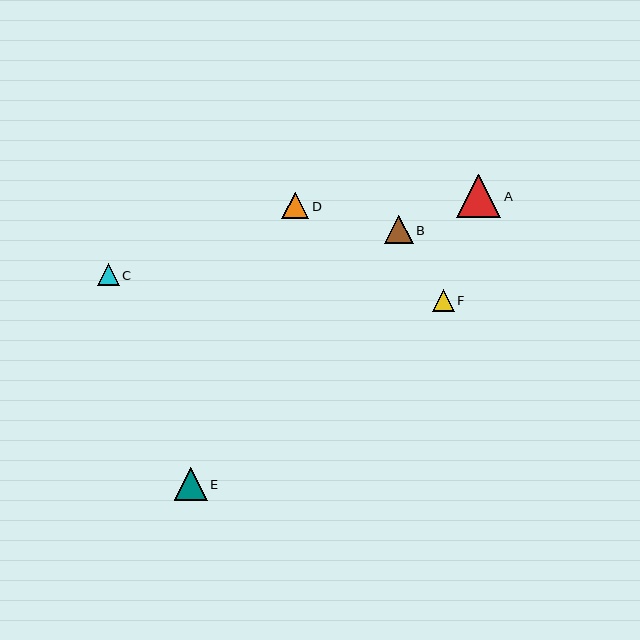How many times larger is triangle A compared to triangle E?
Triangle A is approximately 1.3 times the size of triangle E.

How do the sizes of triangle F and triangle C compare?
Triangle F and triangle C are approximately the same size.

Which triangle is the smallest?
Triangle C is the smallest with a size of approximately 21 pixels.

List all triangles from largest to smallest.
From largest to smallest: A, E, B, D, F, C.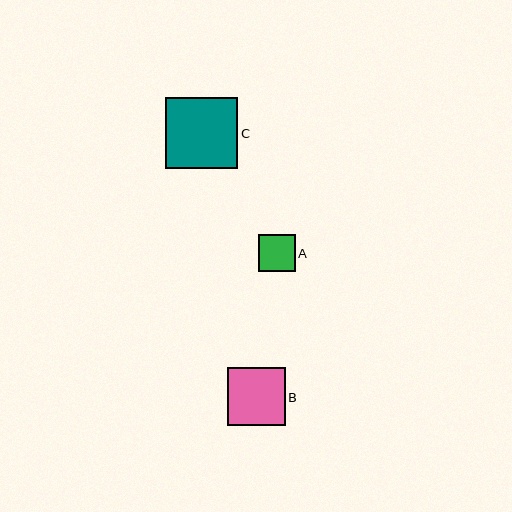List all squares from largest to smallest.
From largest to smallest: C, B, A.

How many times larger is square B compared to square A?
Square B is approximately 1.6 times the size of square A.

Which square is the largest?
Square C is the largest with a size of approximately 72 pixels.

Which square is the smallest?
Square A is the smallest with a size of approximately 37 pixels.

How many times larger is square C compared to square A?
Square C is approximately 1.9 times the size of square A.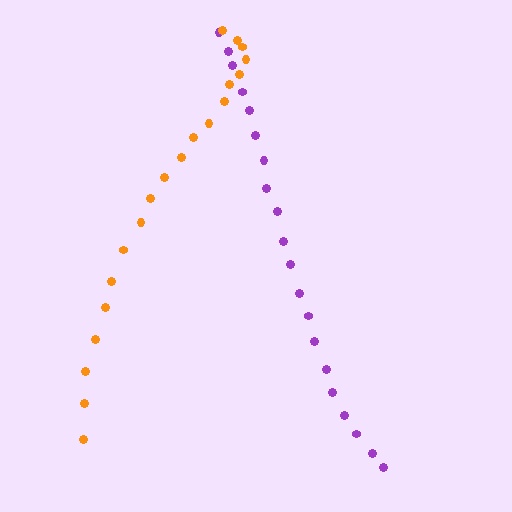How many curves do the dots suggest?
There are 2 distinct paths.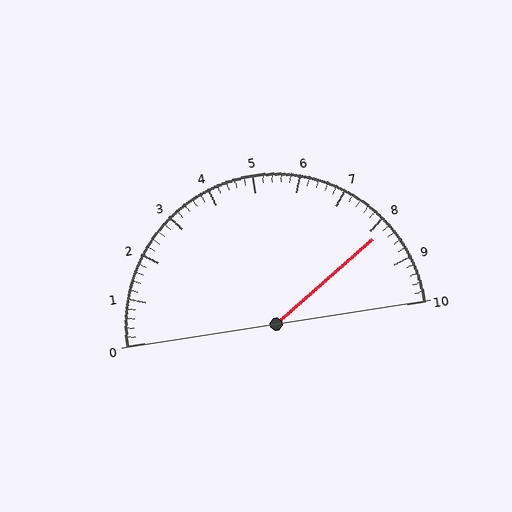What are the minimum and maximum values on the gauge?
The gauge ranges from 0 to 10.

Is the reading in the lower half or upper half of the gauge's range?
The reading is in the upper half of the range (0 to 10).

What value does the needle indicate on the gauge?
The needle indicates approximately 8.2.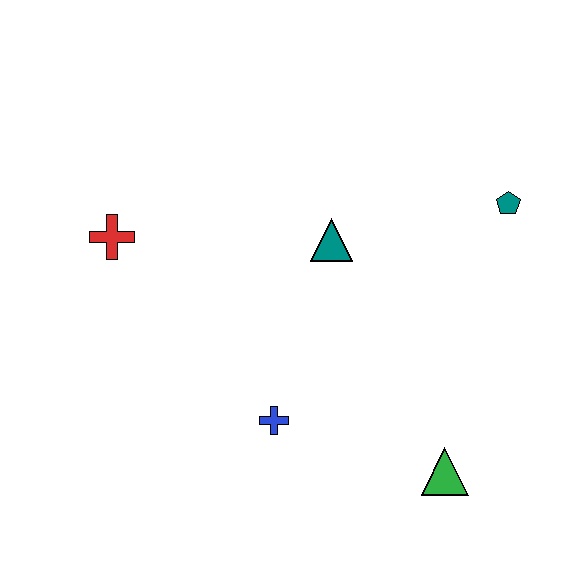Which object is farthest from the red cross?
The green triangle is farthest from the red cross.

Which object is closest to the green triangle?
The blue cross is closest to the green triangle.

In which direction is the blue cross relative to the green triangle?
The blue cross is to the left of the green triangle.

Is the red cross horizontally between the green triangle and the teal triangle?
No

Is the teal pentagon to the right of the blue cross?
Yes